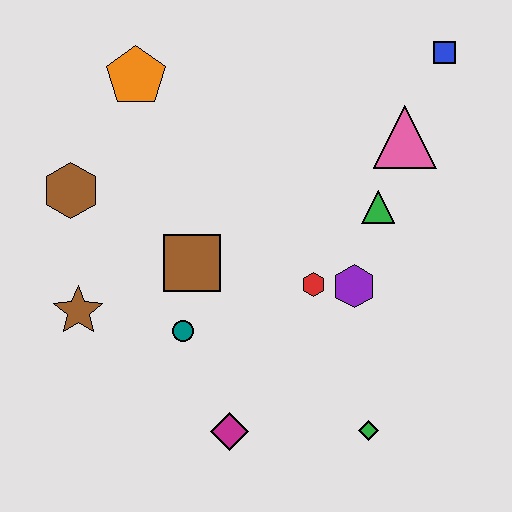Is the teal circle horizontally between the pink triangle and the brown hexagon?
Yes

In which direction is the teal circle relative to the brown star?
The teal circle is to the right of the brown star.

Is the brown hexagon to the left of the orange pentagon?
Yes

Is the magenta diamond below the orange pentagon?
Yes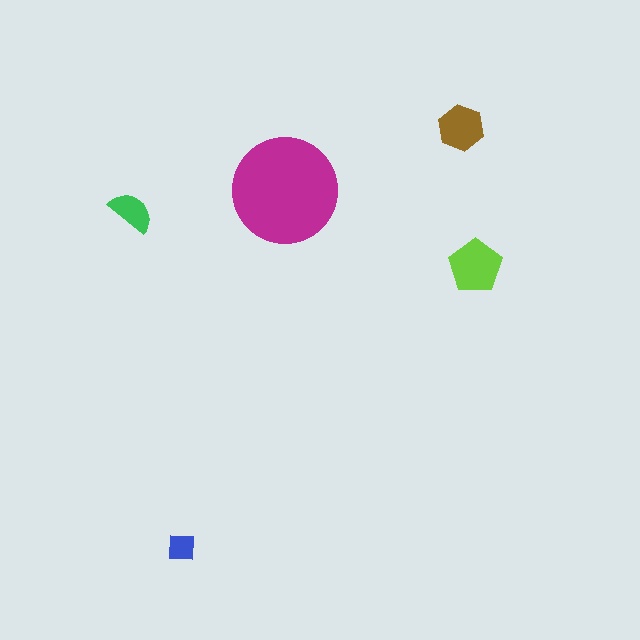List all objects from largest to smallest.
The magenta circle, the lime pentagon, the brown hexagon, the green semicircle, the blue square.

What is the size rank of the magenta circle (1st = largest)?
1st.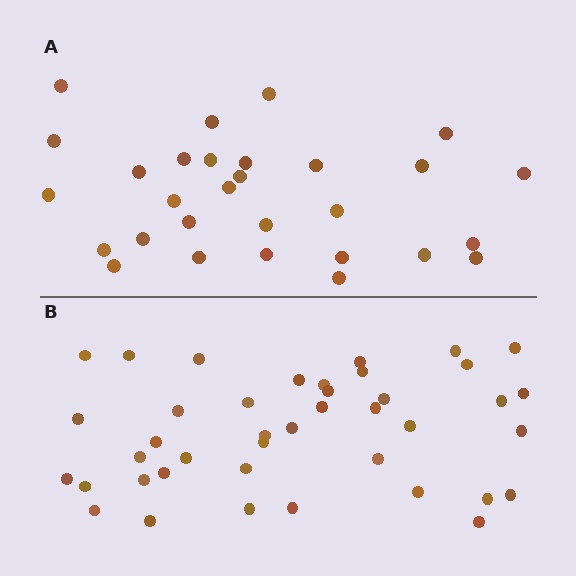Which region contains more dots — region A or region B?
Region B (the bottom region) has more dots.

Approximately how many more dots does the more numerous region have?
Region B has roughly 12 or so more dots than region A.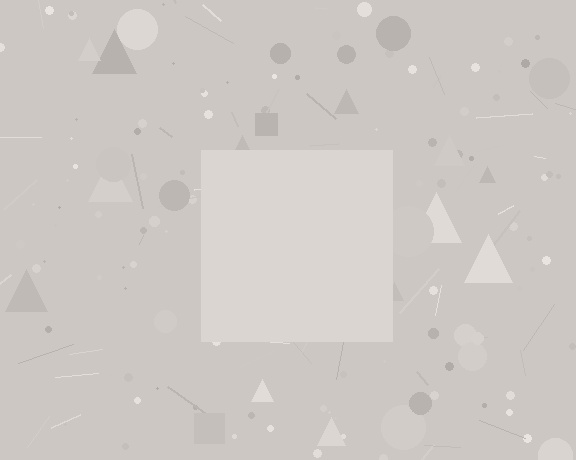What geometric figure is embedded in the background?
A square is embedded in the background.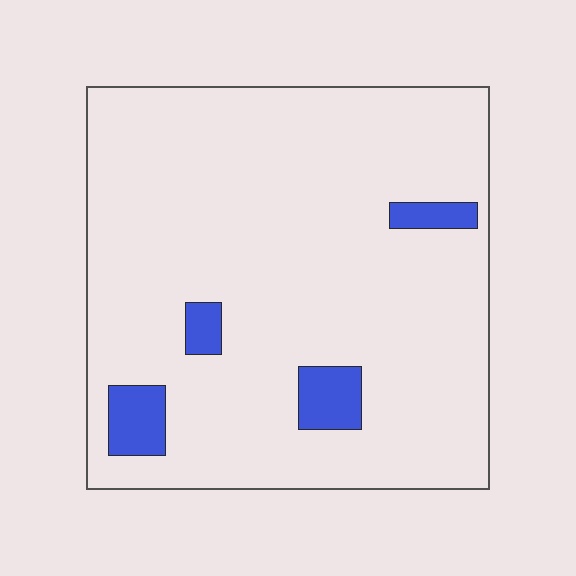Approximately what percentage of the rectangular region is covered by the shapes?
Approximately 10%.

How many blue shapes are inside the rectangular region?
4.